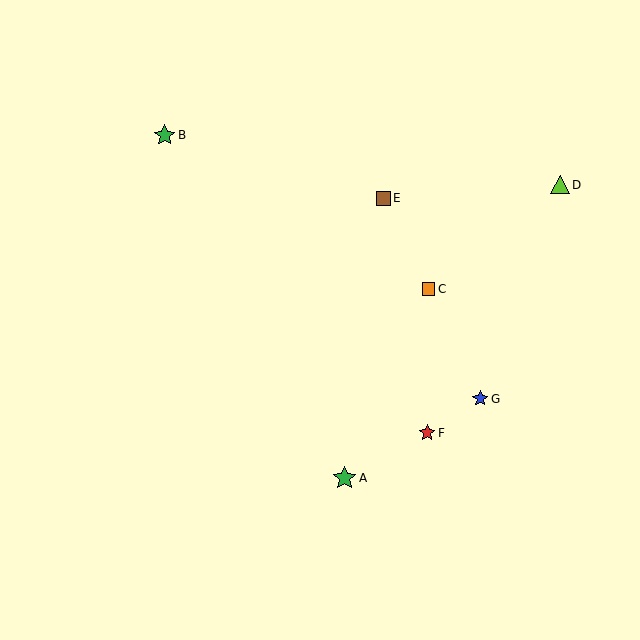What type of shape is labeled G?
Shape G is a blue star.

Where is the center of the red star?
The center of the red star is at (427, 433).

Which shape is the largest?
The green star (labeled A) is the largest.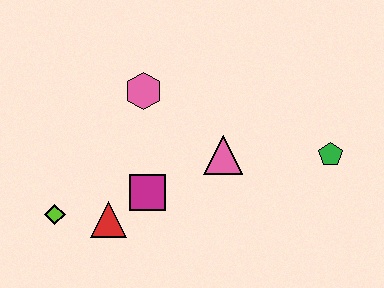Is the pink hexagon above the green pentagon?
Yes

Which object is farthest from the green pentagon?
The lime diamond is farthest from the green pentagon.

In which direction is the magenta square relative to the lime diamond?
The magenta square is to the right of the lime diamond.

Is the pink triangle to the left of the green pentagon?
Yes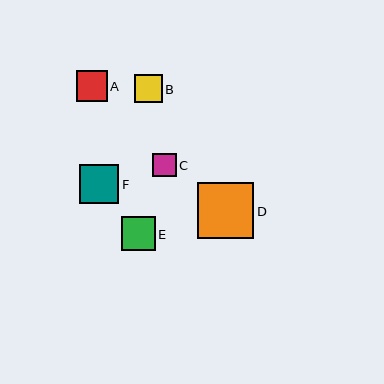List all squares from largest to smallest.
From largest to smallest: D, F, E, A, B, C.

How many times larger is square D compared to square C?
Square D is approximately 2.4 times the size of square C.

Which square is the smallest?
Square C is the smallest with a size of approximately 24 pixels.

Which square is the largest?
Square D is the largest with a size of approximately 56 pixels.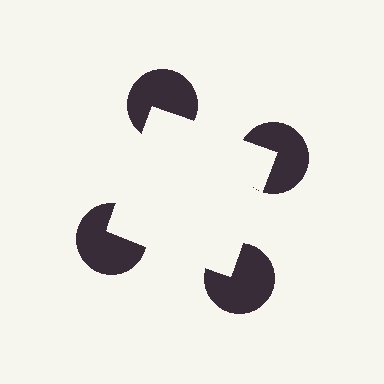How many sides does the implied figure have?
4 sides.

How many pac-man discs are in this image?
There are 4 — one at each vertex of the illusory square.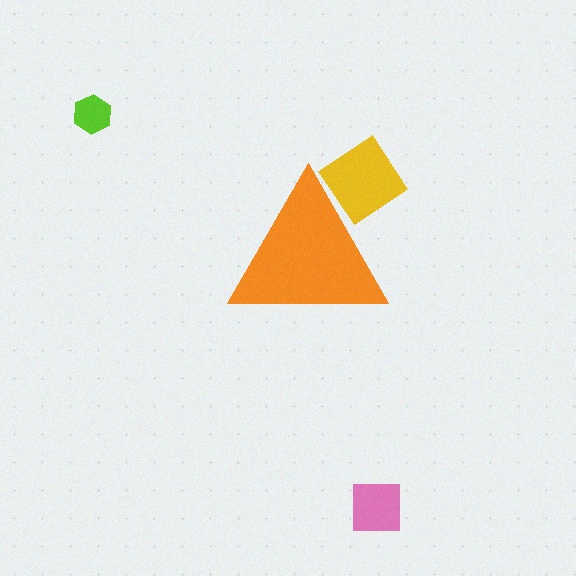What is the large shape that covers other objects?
An orange triangle.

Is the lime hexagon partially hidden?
No, the lime hexagon is fully visible.